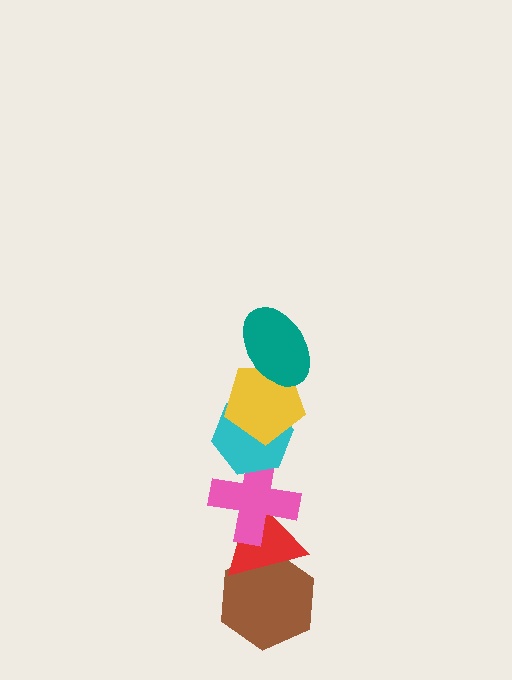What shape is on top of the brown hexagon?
The red triangle is on top of the brown hexagon.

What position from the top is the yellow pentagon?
The yellow pentagon is 2nd from the top.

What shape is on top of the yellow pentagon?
The teal ellipse is on top of the yellow pentagon.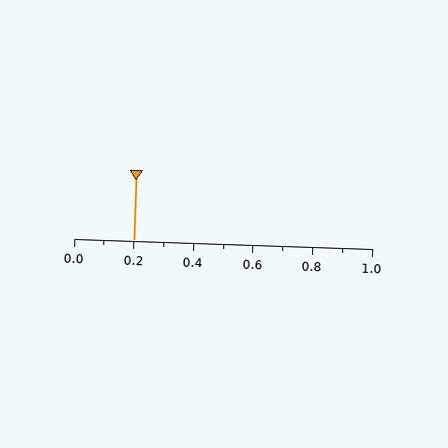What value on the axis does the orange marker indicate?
The marker indicates approximately 0.2.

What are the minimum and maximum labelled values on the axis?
The axis runs from 0.0 to 1.0.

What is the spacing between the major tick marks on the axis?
The major ticks are spaced 0.2 apart.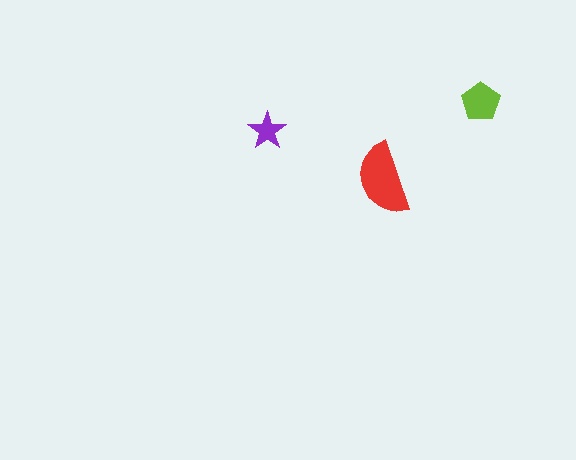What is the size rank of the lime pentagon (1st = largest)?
2nd.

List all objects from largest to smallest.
The red semicircle, the lime pentagon, the purple star.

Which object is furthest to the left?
The purple star is leftmost.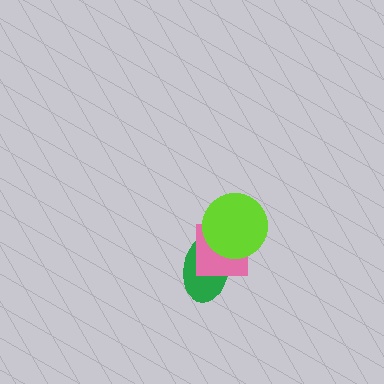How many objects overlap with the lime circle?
2 objects overlap with the lime circle.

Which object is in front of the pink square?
The lime circle is in front of the pink square.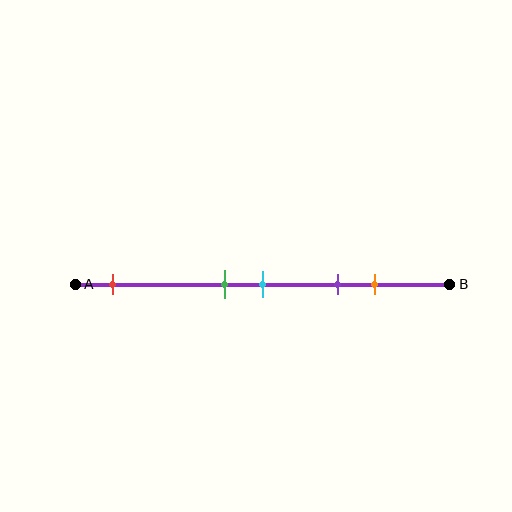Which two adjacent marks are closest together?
The green and cyan marks are the closest adjacent pair.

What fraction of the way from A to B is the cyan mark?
The cyan mark is approximately 50% (0.5) of the way from A to B.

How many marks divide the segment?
There are 5 marks dividing the segment.